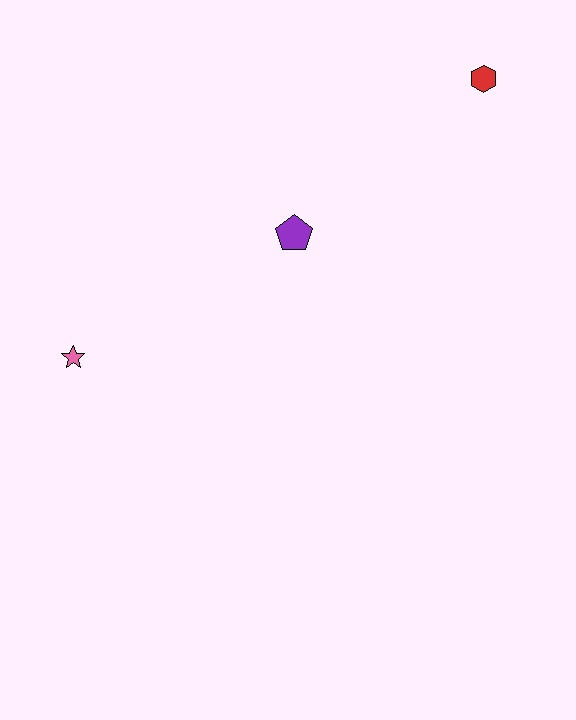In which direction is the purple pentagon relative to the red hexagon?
The purple pentagon is to the left of the red hexagon.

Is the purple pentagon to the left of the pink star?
No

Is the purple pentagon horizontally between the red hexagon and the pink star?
Yes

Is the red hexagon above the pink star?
Yes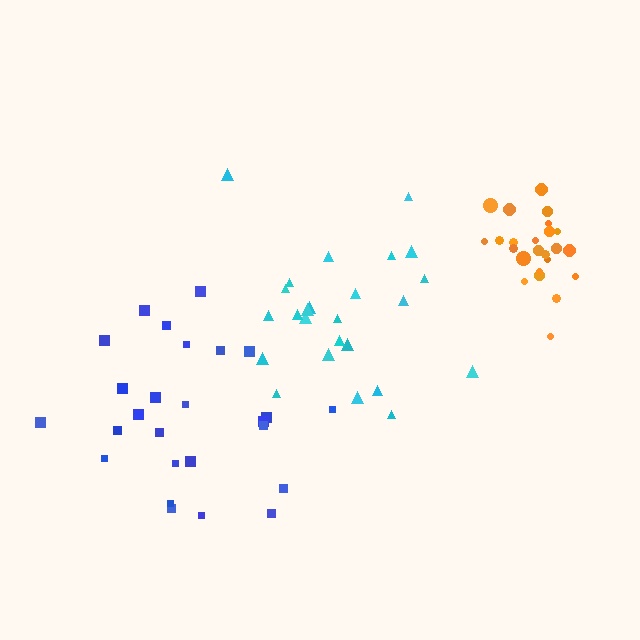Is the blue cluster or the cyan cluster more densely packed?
Cyan.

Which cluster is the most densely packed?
Orange.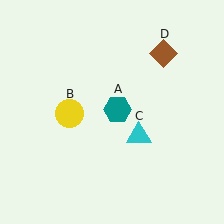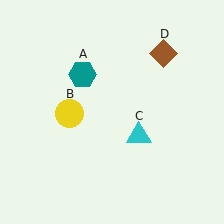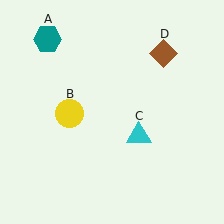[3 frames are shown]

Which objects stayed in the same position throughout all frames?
Yellow circle (object B) and cyan triangle (object C) and brown diamond (object D) remained stationary.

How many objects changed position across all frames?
1 object changed position: teal hexagon (object A).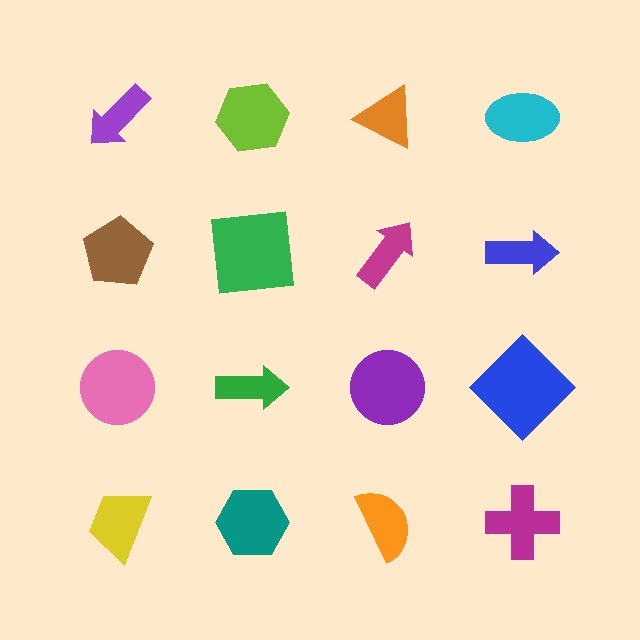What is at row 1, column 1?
A purple arrow.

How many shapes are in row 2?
4 shapes.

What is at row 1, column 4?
A cyan ellipse.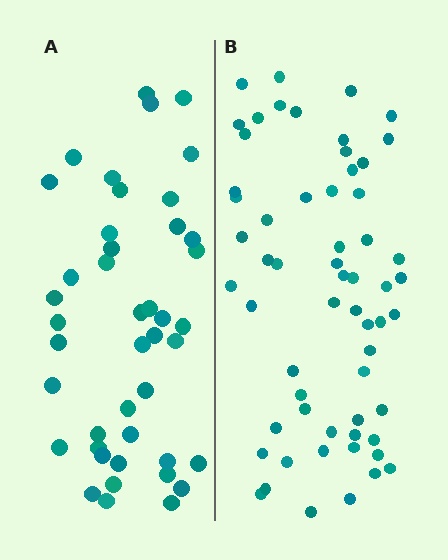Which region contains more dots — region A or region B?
Region B (the right region) has more dots.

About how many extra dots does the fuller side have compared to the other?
Region B has approximately 15 more dots than region A.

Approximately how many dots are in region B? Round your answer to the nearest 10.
About 60 dots.